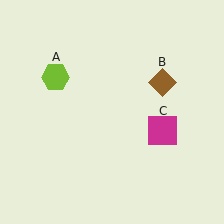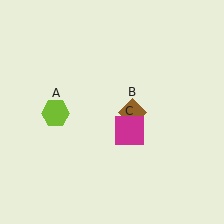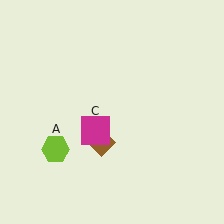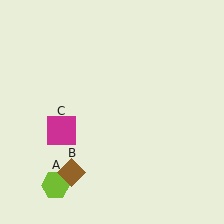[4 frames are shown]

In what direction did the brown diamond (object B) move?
The brown diamond (object B) moved down and to the left.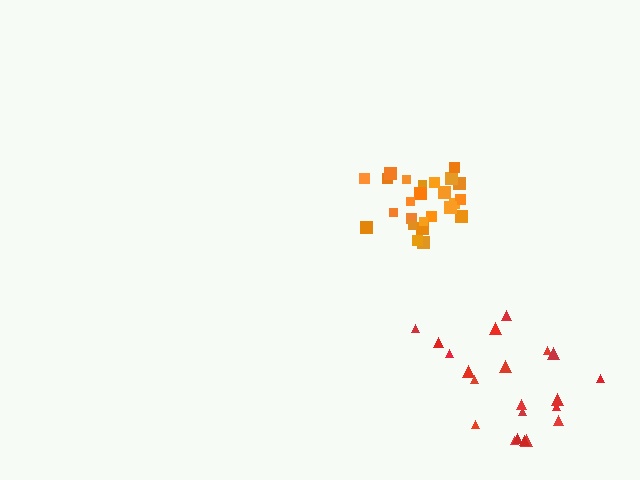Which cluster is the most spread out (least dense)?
Red.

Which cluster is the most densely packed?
Orange.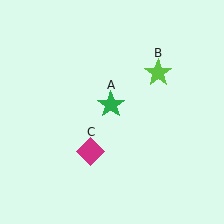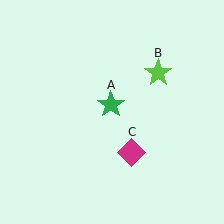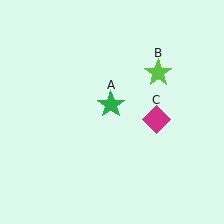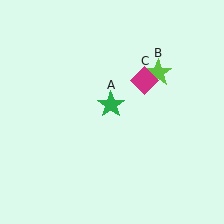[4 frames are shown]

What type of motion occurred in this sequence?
The magenta diamond (object C) rotated counterclockwise around the center of the scene.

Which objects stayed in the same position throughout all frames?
Green star (object A) and lime star (object B) remained stationary.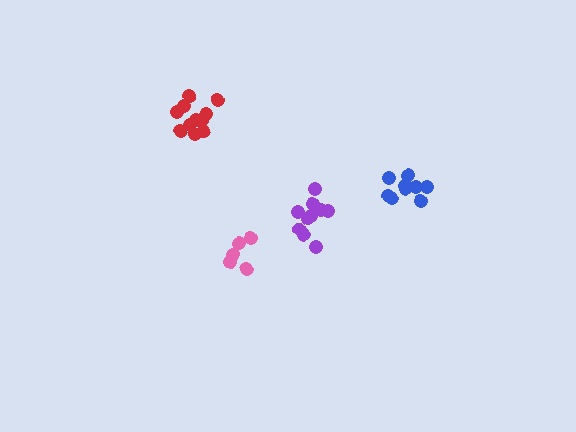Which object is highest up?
The red cluster is topmost.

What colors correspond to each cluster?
The clusters are colored: purple, red, blue, pink.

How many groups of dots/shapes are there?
There are 4 groups.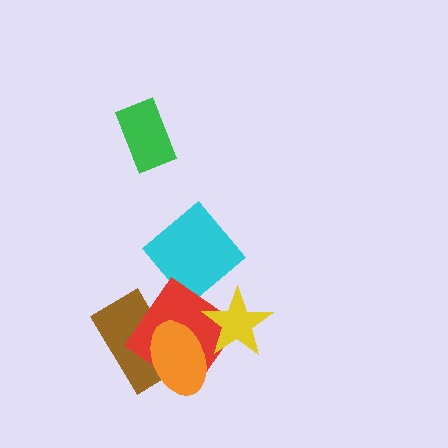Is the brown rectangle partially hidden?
Yes, it is partially covered by another shape.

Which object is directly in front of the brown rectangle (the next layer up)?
The red diamond is directly in front of the brown rectangle.